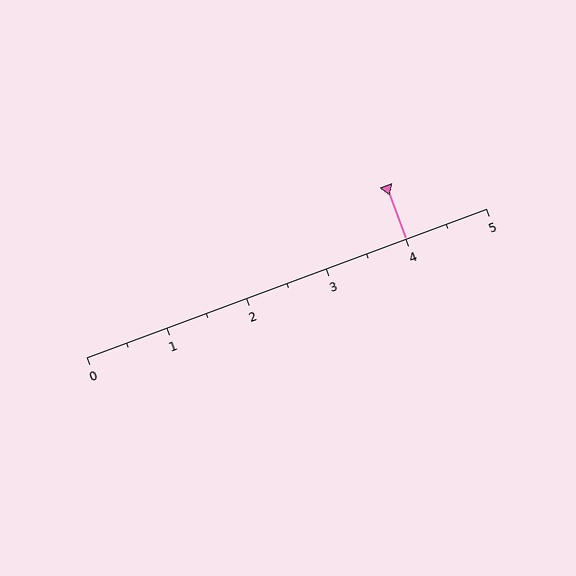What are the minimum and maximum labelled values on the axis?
The axis runs from 0 to 5.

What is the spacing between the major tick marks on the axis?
The major ticks are spaced 1 apart.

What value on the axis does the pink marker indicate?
The marker indicates approximately 4.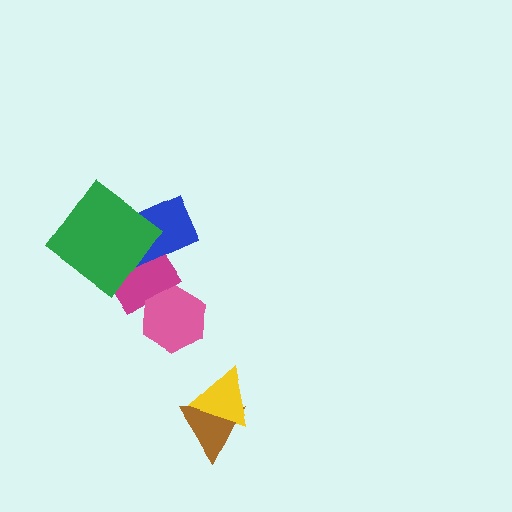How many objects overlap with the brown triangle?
1 object overlaps with the brown triangle.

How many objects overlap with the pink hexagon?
0 objects overlap with the pink hexagon.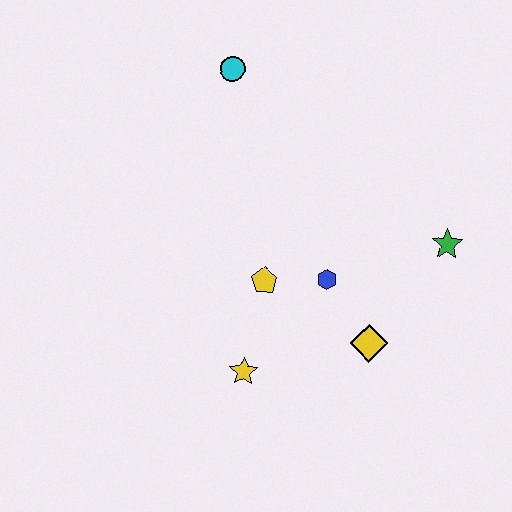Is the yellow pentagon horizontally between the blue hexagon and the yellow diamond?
No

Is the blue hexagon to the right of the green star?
No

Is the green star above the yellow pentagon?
Yes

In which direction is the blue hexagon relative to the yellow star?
The blue hexagon is above the yellow star.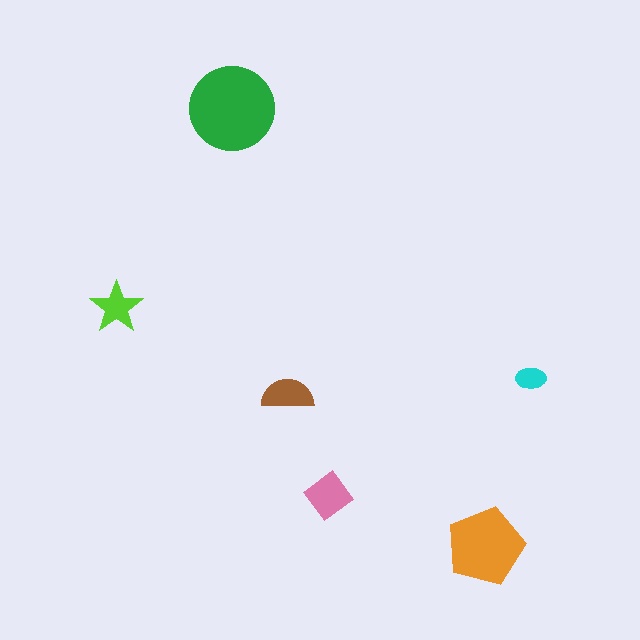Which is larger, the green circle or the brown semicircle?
The green circle.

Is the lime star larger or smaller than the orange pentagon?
Smaller.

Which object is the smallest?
The cyan ellipse.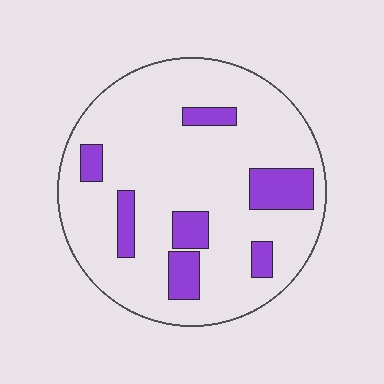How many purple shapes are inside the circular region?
7.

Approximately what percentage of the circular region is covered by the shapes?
Approximately 15%.